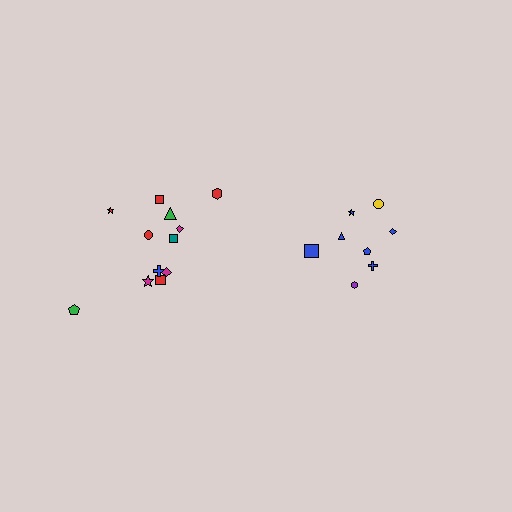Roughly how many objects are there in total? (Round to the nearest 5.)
Roughly 20 objects in total.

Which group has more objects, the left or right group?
The left group.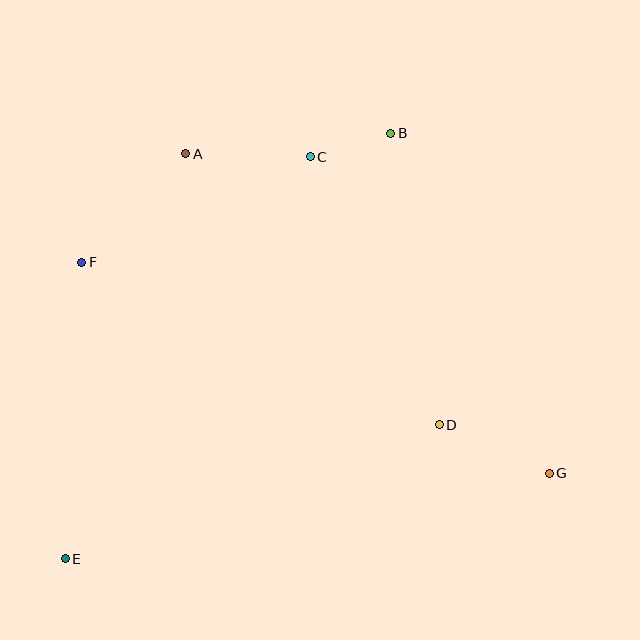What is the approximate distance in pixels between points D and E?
The distance between D and E is approximately 397 pixels.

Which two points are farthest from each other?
Points B and E are farthest from each other.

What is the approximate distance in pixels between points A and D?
The distance between A and D is approximately 371 pixels.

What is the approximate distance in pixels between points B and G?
The distance between B and G is approximately 375 pixels.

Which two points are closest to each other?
Points B and C are closest to each other.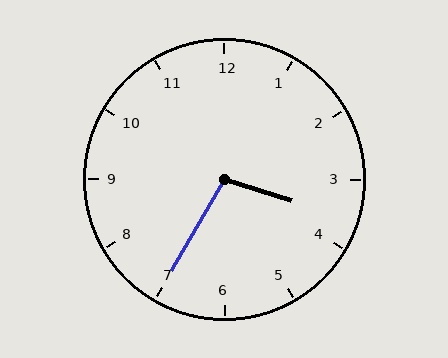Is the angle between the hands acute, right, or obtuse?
It is obtuse.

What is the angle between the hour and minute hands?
Approximately 102 degrees.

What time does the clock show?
3:35.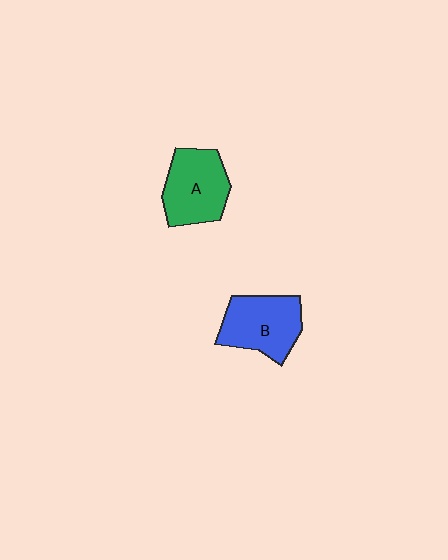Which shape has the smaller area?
Shape A (green).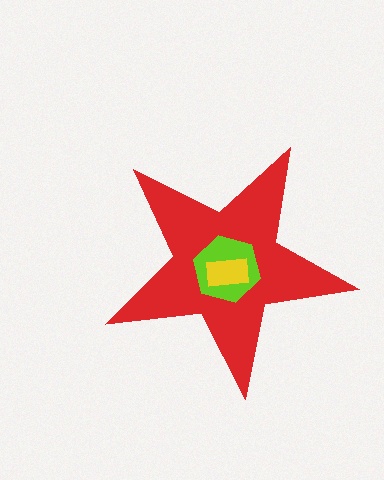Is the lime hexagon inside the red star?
Yes.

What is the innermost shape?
The yellow rectangle.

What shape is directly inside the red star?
The lime hexagon.